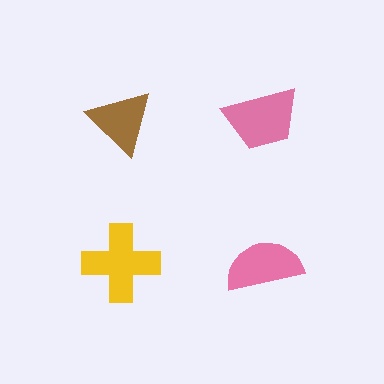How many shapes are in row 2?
2 shapes.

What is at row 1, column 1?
A brown triangle.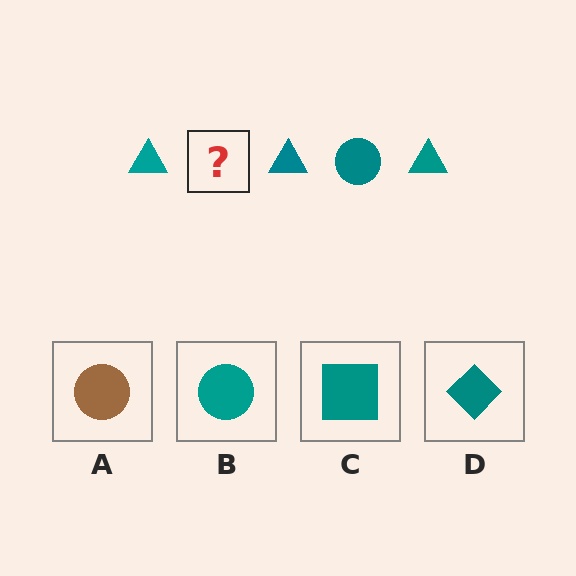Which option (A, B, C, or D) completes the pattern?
B.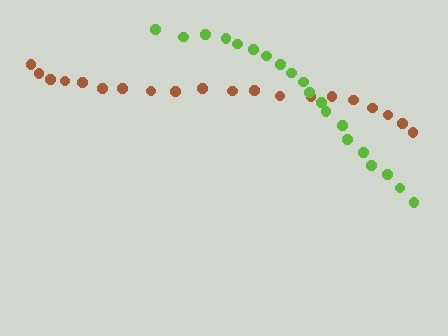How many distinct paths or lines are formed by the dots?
There are 2 distinct paths.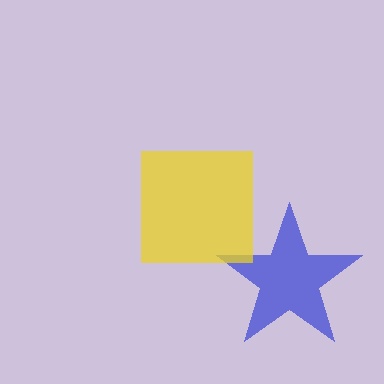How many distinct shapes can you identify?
There are 2 distinct shapes: a blue star, a yellow square.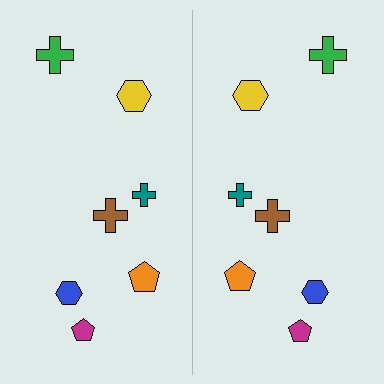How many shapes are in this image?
There are 14 shapes in this image.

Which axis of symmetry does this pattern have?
The pattern has a vertical axis of symmetry running through the center of the image.